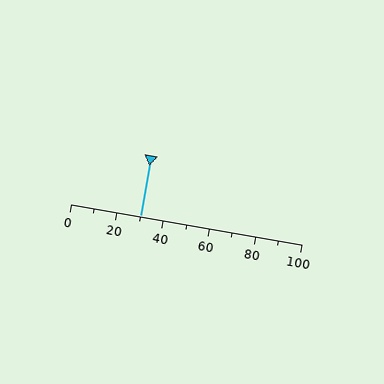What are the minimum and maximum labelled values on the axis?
The axis runs from 0 to 100.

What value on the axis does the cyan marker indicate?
The marker indicates approximately 30.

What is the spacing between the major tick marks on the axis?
The major ticks are spaced 20 apart.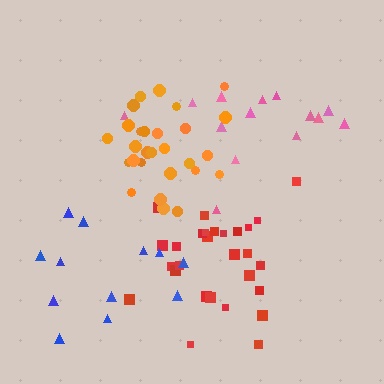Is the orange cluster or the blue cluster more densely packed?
Orange.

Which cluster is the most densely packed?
Orange.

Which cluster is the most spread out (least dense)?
Blue.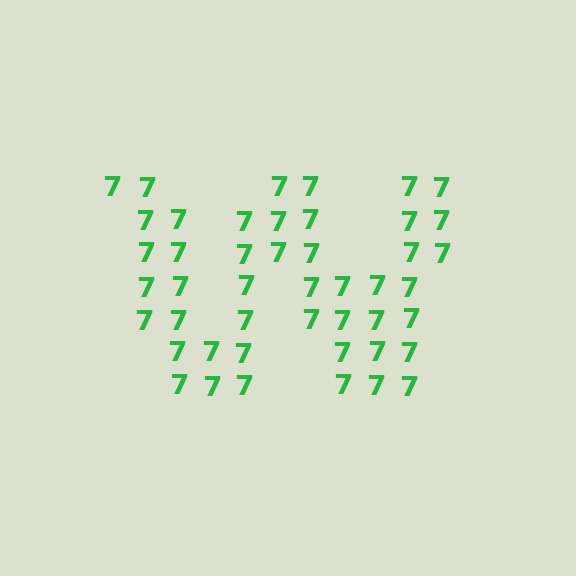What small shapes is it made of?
It is made of small digit 7's.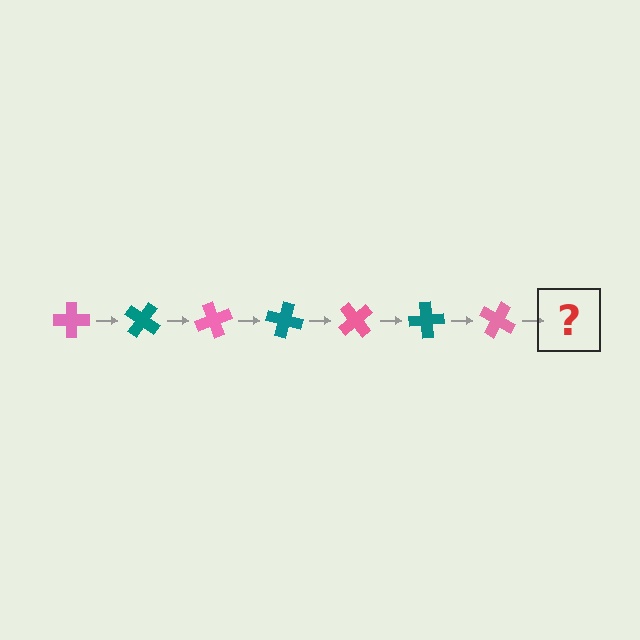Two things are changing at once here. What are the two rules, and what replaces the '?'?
The two rules are that it rotates 35 degrees each step and the color cycles through pink and teal. The '?' should be a teal cross, rotated 245 degrees from the start.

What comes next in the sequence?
The next element should be a teal cross, rotated 245 degrees from the start.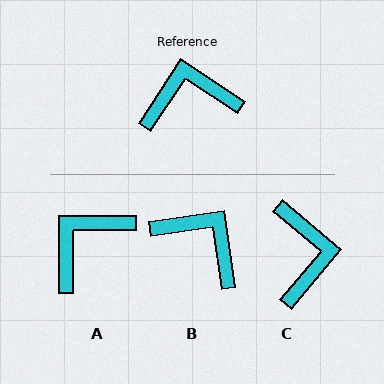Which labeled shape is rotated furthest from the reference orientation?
C, about 97 degrees away.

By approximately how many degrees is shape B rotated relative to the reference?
Approximately 48 degrees clockwise.